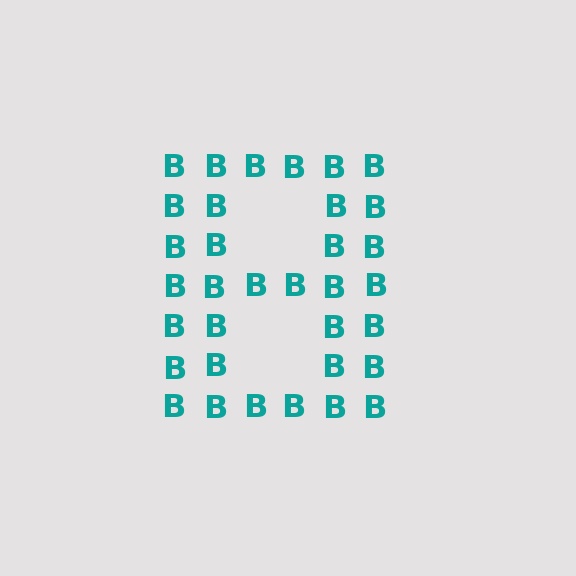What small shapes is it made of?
It is made of small letter B's.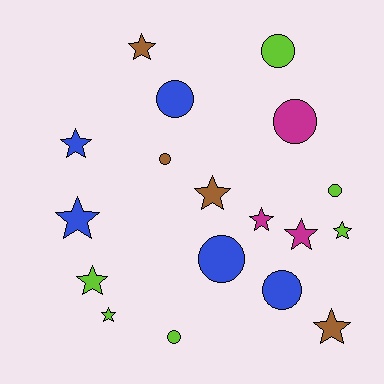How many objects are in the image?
There are 18 objects.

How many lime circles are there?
There are 3 lime circles.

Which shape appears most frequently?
Star, with 10 objects.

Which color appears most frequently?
Lime, with 6 objects.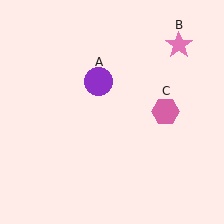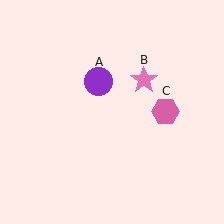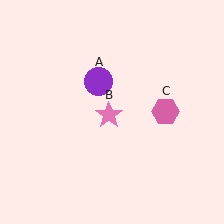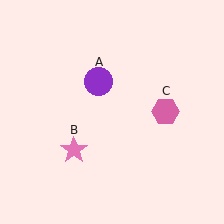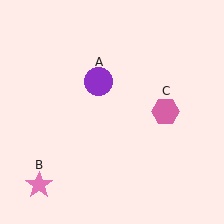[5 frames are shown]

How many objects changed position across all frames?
1 object changed position: pink star (object B).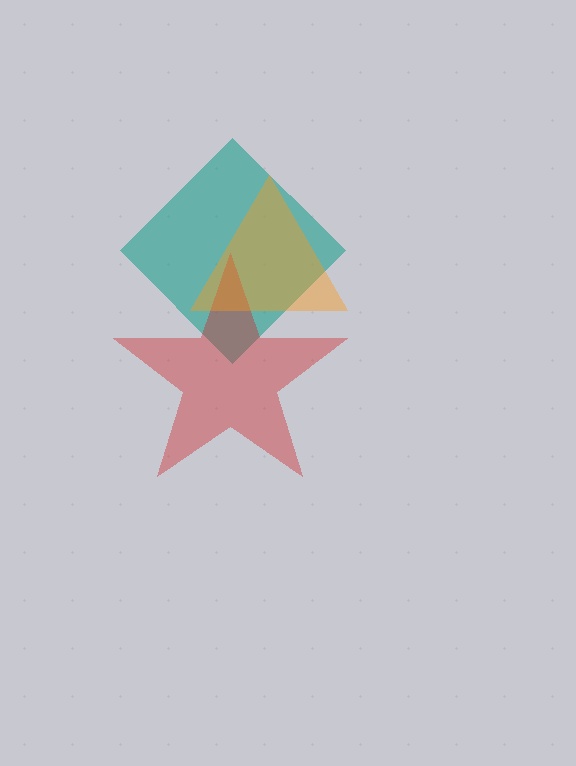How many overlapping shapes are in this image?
There are 3 overlapping shapes in the image.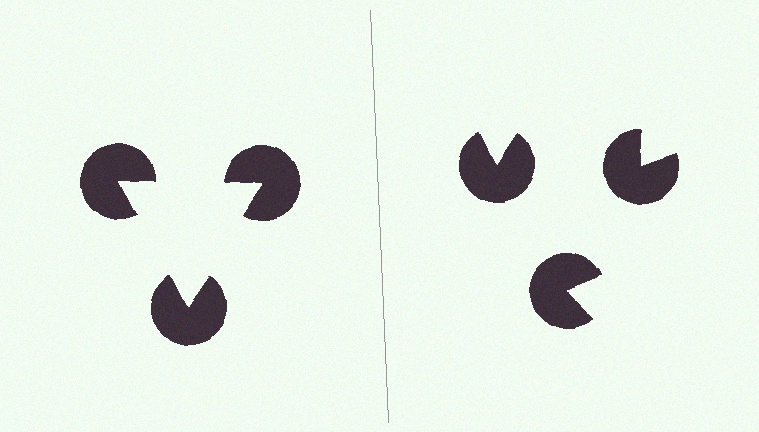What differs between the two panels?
The pac-man discs are positioned identically on both sides; only the wedge orientations differ. On the left they align to a triangle; on the right they are misaligned.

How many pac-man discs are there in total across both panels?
6 — 3 on each side.